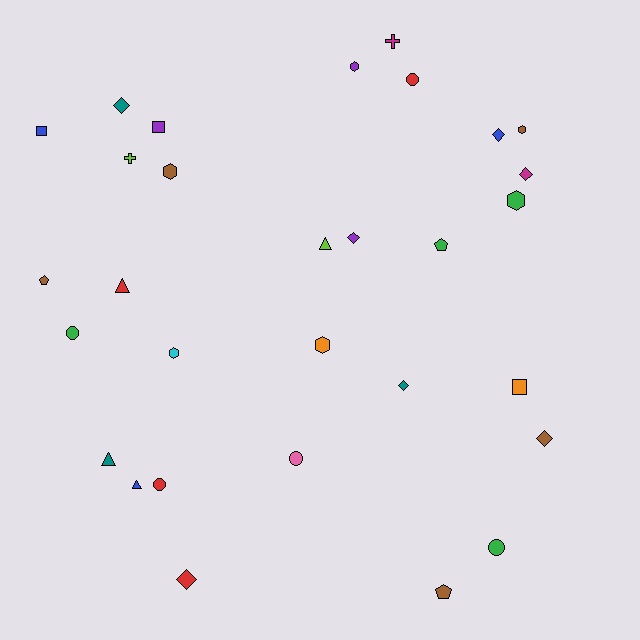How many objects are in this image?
There are 30 objects.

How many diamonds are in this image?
There are 7 diamonds.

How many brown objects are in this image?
There are 5 brown objects.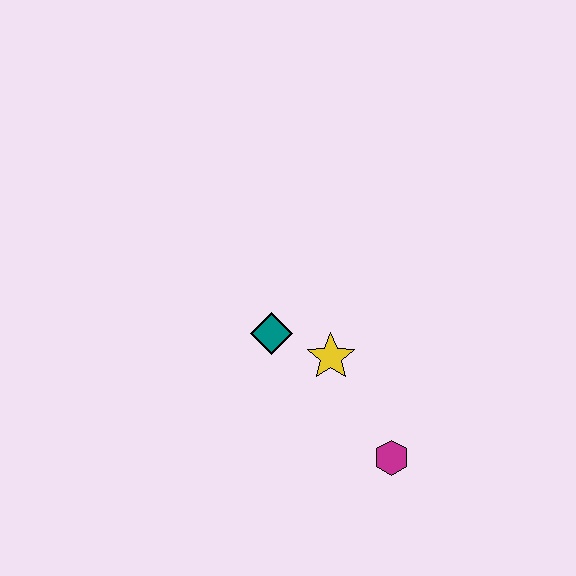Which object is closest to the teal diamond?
The yellow star is closest to the teal diamond.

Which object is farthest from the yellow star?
The magenta hexagon is farthest from the yellow star.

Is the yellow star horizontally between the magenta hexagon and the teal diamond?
Yes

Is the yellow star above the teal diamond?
No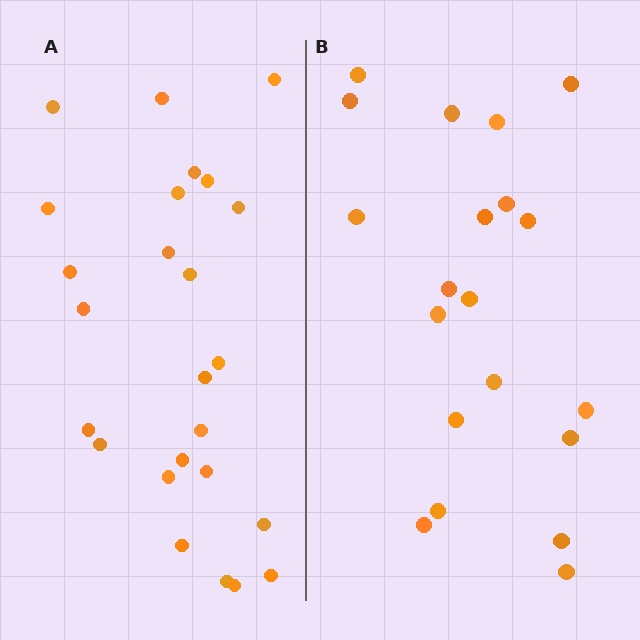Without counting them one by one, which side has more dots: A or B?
Region A (the left region) has more dots.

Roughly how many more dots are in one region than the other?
Region A has about 5 more dots than region B.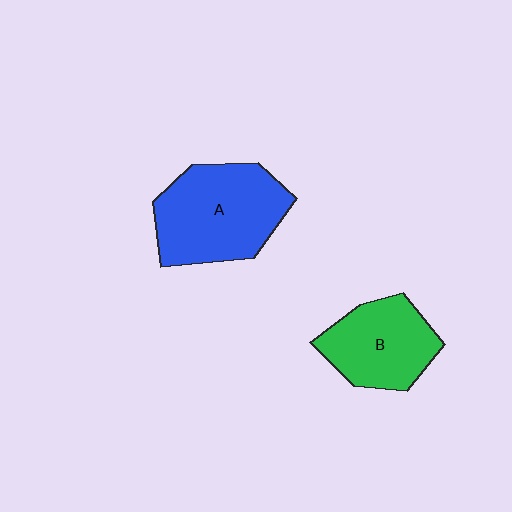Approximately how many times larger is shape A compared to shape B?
Approximately 1.4 times.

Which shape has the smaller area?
Shape B (green).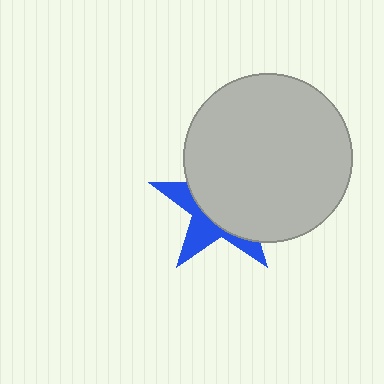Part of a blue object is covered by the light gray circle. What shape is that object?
It is a star.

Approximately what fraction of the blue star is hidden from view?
Roughly 64% of the blue star is hidden behind the light gray circle.